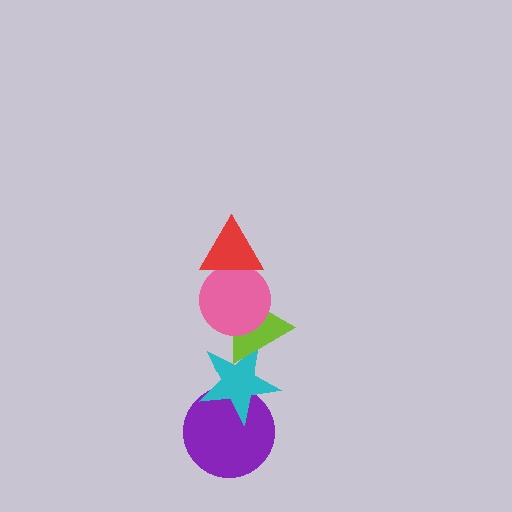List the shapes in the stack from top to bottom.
From top to bottom: the red triangle, the pink circle, the lime triangle, the cyan star, the purple circle.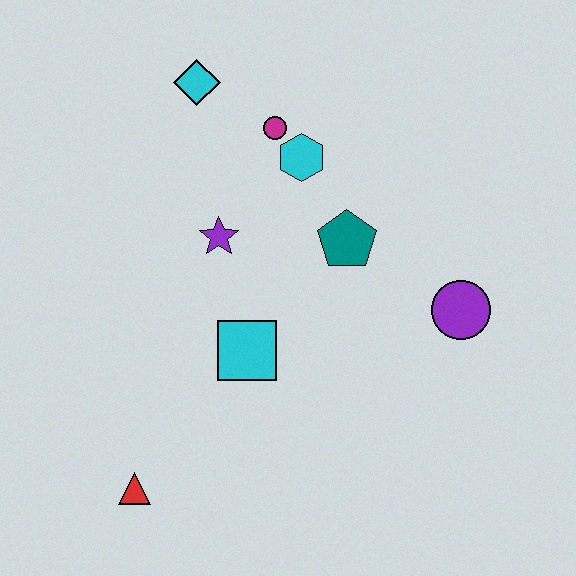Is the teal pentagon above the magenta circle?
No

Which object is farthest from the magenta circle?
The red triangle is farthest from the magenta circle.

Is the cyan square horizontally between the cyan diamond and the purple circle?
Yes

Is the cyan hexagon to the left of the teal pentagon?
Yes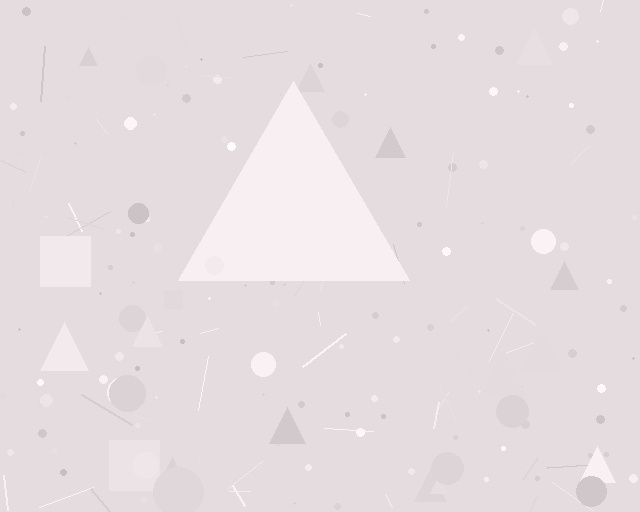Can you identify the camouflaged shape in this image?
The camouflaged shape is a triangle.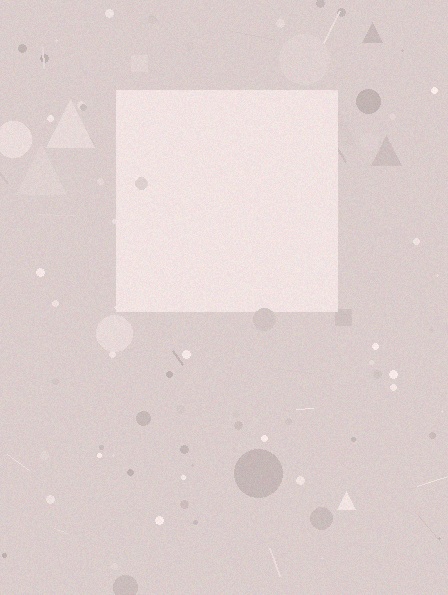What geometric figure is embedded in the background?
A square is embedded in the background.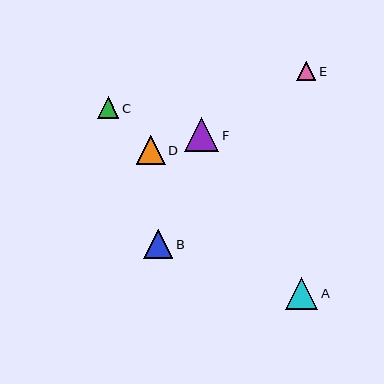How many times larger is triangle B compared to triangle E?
Triangle B is approximately 1.5 times the size of triangle E.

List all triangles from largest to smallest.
From largest to smallest: F, A, B, D, C, E.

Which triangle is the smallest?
Triangle E is the smallest with a size of approximately 19 pixels.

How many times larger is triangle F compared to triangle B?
Triangle F is approximately 1.2 times the size of triangle B.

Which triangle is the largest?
Triangle F is the largest with a size of approximately 35 pixels.